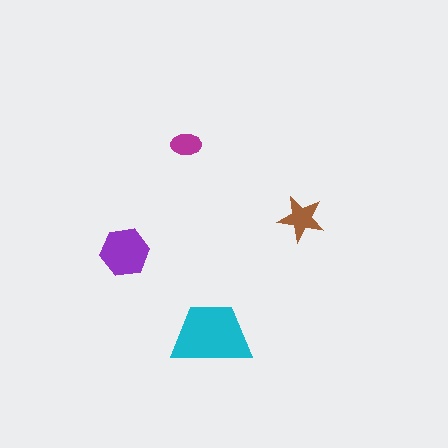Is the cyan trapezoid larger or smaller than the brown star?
Larger.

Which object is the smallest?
The magenta ellipse.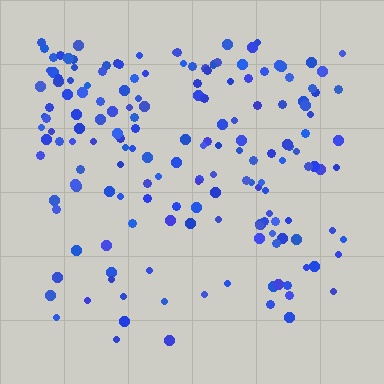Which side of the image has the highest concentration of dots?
The top.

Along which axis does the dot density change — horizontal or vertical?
Vertical.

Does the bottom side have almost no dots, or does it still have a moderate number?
Still a moderate number, just noticeably fewer than the top.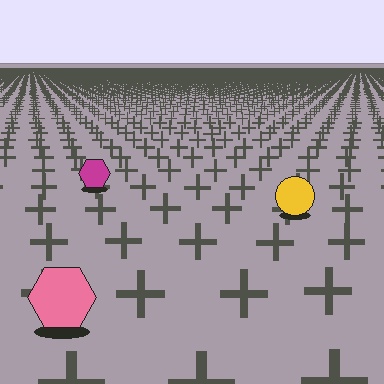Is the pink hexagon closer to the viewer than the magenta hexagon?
Yes. The pink hexagon is closer — you can tell from the texture gradient: the ground texture is coarser near it.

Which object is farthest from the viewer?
The magenta hexagon is farthest from the viewer. It appears smaller and the ground texture around it is denser.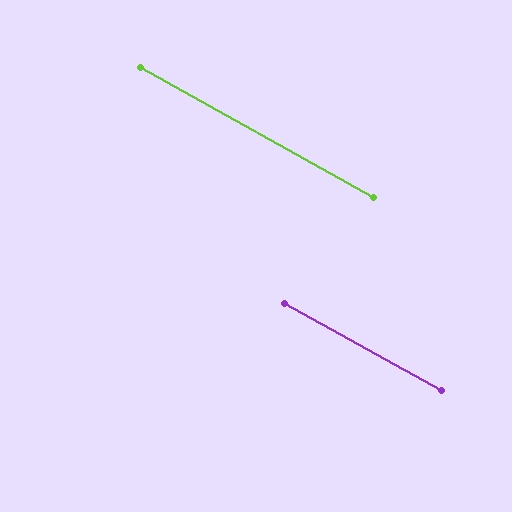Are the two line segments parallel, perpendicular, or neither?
Parallel — their directions differ by only 0.2°.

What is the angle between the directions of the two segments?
Approximately 0 degrees.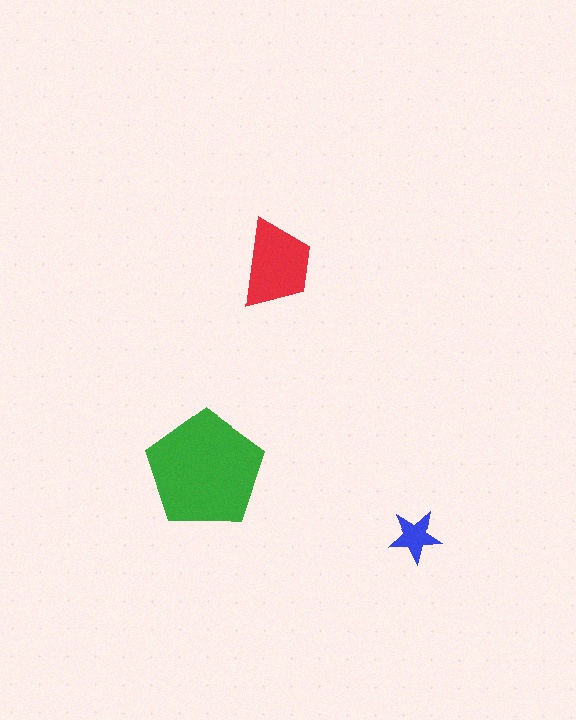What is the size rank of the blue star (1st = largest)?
3rd.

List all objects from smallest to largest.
The blue star, the red trapezoid, the green pentagon.